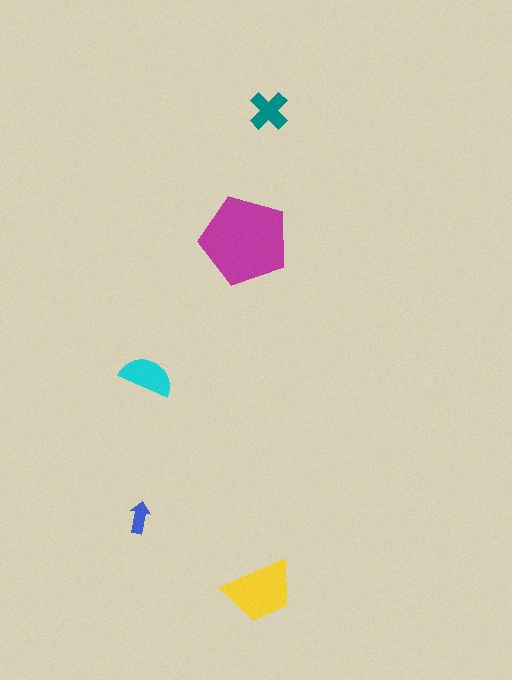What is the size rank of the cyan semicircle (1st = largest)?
3rd.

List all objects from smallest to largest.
The blue arrow, the teal cross, the cyan semicircle, the yellow trapezoid, the magenta pentagon.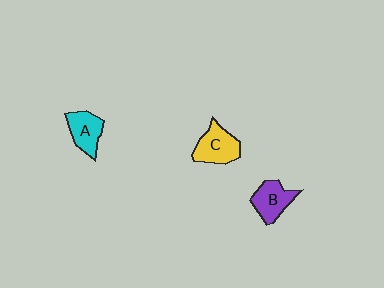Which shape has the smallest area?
Shape A (cyan).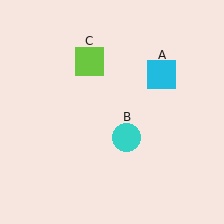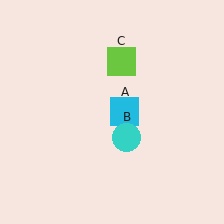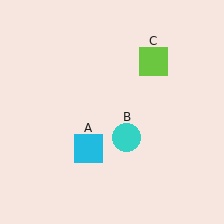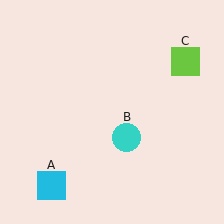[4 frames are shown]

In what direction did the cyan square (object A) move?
The cyan square (object A) moved down and to the left.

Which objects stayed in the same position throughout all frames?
Cyan circle (object B) remained stationary.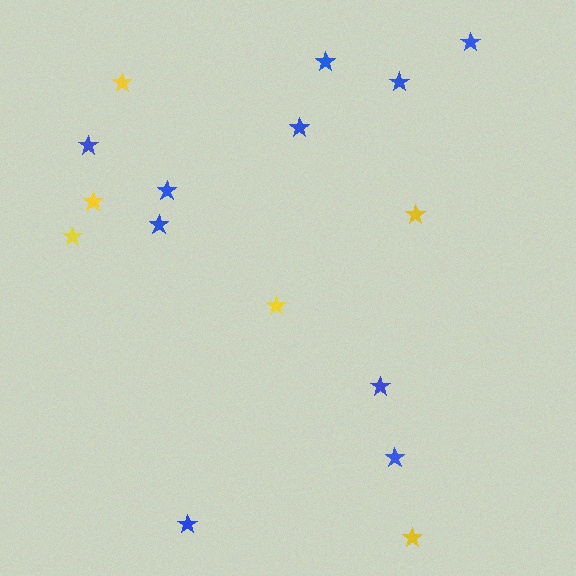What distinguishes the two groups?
There are 2 groups: one group of blue stars (10) and one group of yellow stars (6).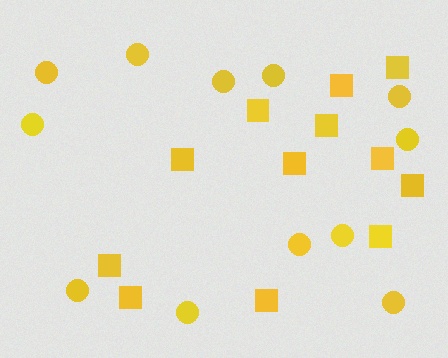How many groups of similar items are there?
There are 2 groups: one group of squares (12) and one group of circles (12).